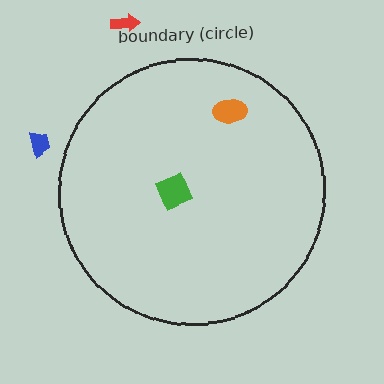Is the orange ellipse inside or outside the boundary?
Inside.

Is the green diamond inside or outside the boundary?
Inside.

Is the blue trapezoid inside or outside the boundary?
Outside.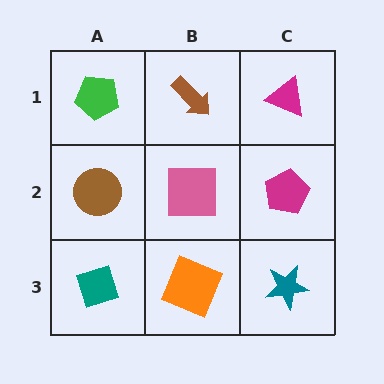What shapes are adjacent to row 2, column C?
A magenta triangle (row 1, column C), a teal star (row 3, column C), a pink square (row 2, column B).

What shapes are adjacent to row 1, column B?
A pink square (row 2, column B), a green pentagon (row 1, column A), a magenta triangle (row 1, column C).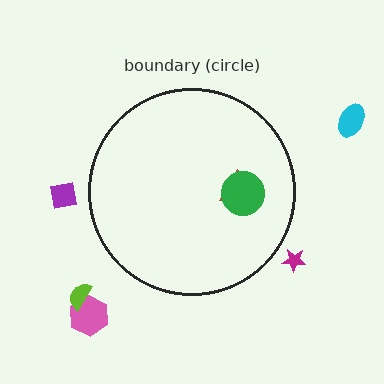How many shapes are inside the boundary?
2 inside, 5 outside.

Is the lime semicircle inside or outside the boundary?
Outside.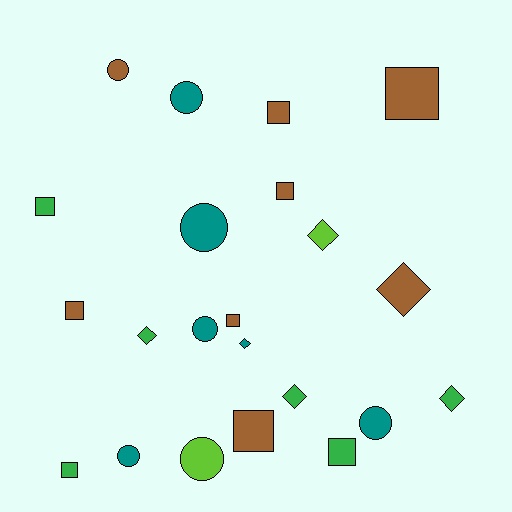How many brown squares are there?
There are 6 brown squares.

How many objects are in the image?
There are 22 objects.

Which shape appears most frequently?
Square, with 9 objects.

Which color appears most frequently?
Brown, with 8 objects.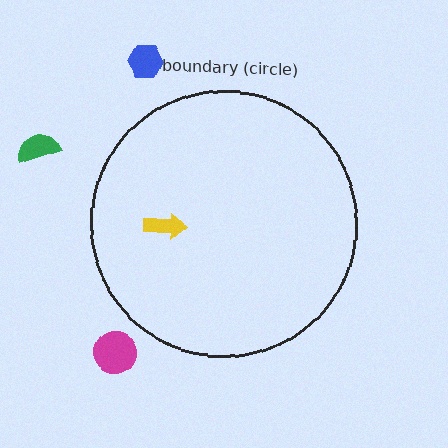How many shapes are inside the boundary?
1 inside, 3 outside.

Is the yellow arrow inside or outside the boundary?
Inside.